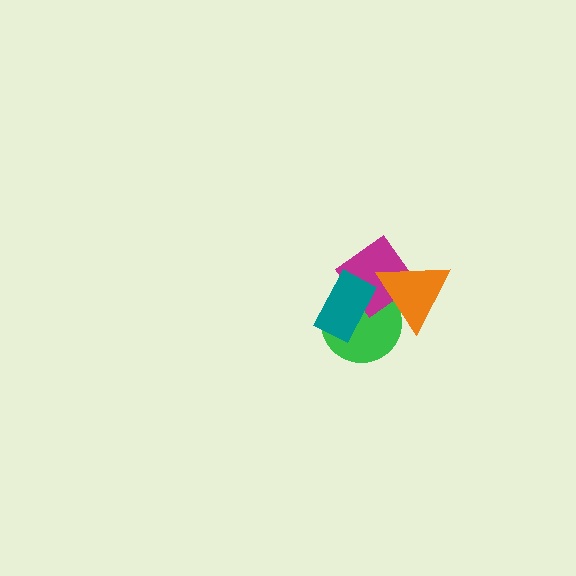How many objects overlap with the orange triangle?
2 objects overlap with the orange triangle.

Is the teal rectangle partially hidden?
No, no other shape covers it.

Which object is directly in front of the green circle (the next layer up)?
The magenta diamond is directly in front of the green circle.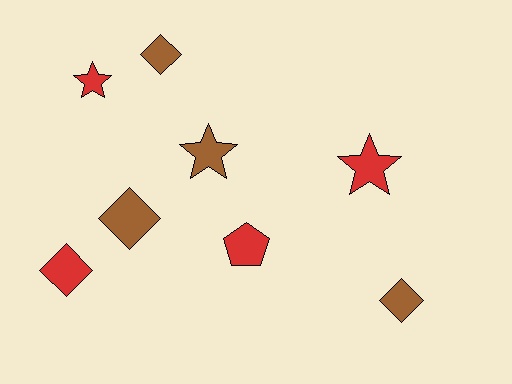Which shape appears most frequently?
Diamond, with 4 objects.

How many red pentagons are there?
There is 1 red pentagon.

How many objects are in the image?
There are 8 objects.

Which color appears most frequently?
Brown, with 4 objects.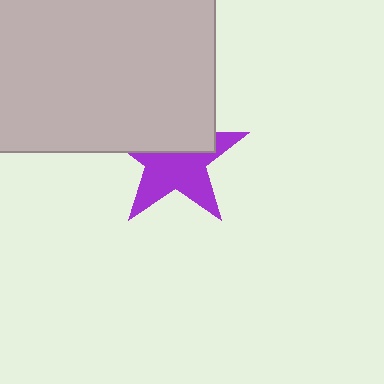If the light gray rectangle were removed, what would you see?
You would see the complete purple star.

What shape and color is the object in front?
The object in front is a light gray rectangle.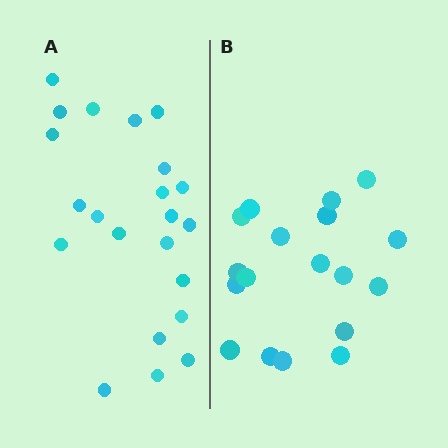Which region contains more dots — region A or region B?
Region A (the left region) has more dots.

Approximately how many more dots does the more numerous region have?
Region A has about 4 more dots than region B.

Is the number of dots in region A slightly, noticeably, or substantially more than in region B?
Region A has only slightly more — the two regions are fairly close. The ratio is roughly 1.2 to 1.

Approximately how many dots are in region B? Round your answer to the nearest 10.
About 20 dots. (The exact count is 18, which rounds to 20.)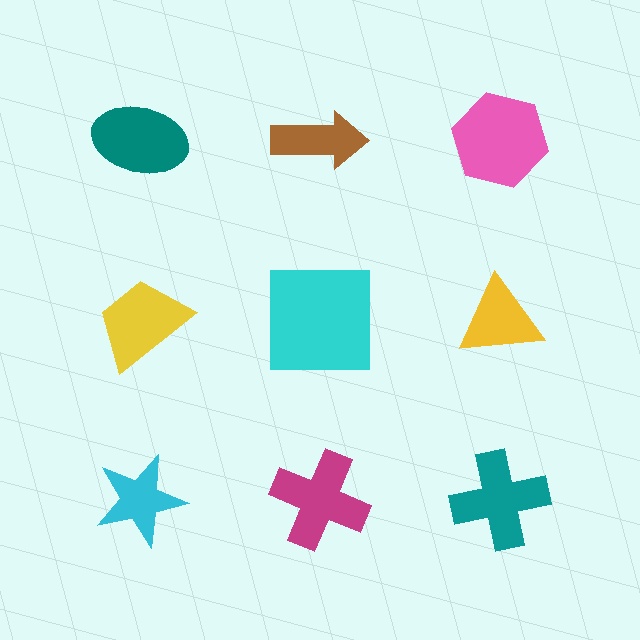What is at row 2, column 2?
A cyan square.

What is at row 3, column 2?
A magenta cross.